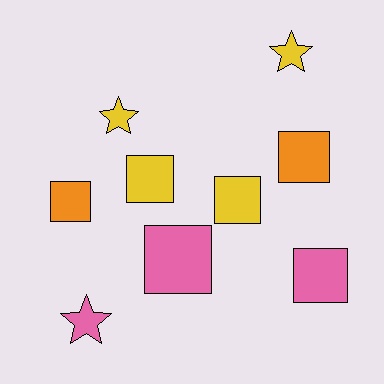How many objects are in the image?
There are 9 objects.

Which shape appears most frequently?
Square, with 6 objects.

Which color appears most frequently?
Yellow, with 4 objects.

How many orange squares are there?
There are 2 orange squares.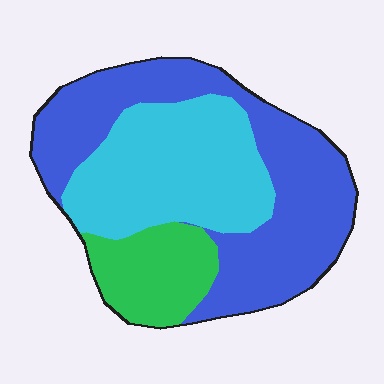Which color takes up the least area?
Green, at roughly 15%.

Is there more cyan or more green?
Cyan.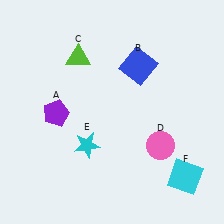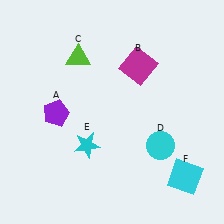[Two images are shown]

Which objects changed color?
B changed from blue to magenta. D changed from pink to cyan.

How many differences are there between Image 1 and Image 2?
There are 2 differences between the two images.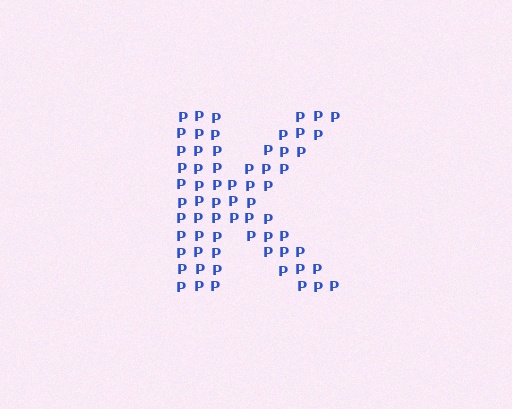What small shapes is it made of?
It is made of small letter P's.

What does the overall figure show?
The overall figure shows the letter K.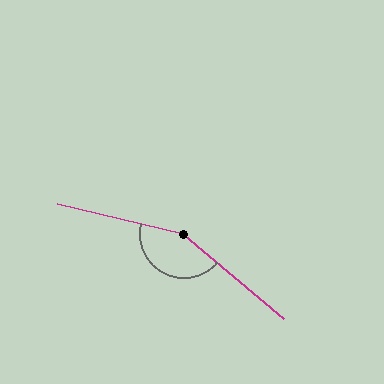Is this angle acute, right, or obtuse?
It is obtuse.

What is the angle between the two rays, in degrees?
Approximately 153 degrees.